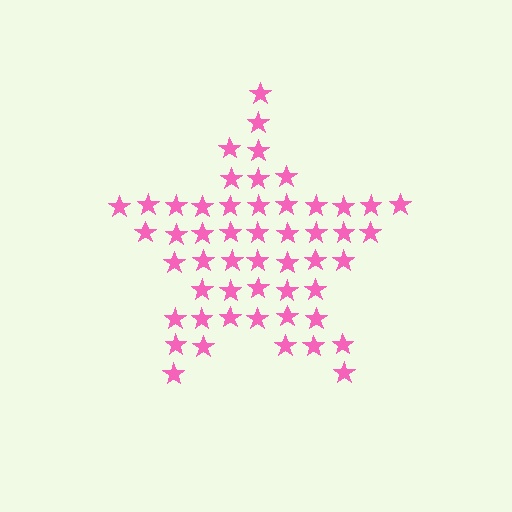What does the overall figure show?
The overall figure shows a star.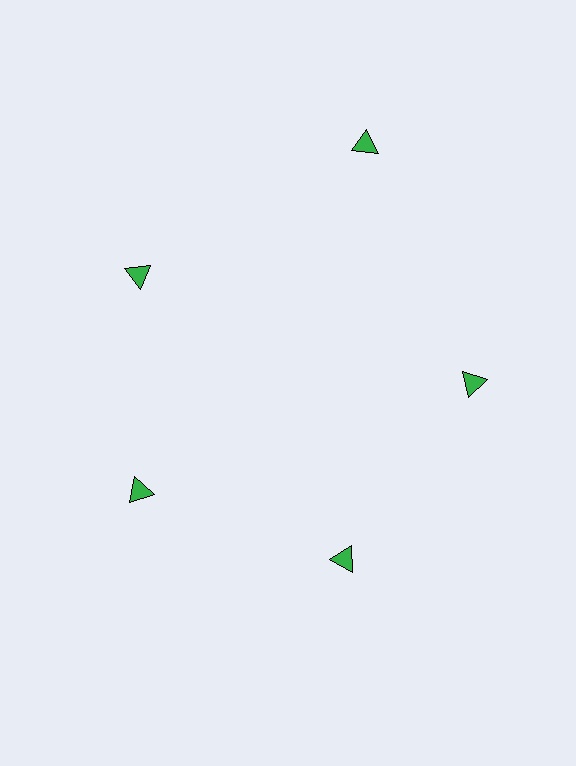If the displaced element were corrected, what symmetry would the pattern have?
It would have 5-fold rotational symmetry — the pattern would map onto itself every 72 degrees.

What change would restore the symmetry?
The symmetry would be restored by moving it inward, back onto the ring so that all 5 triangles sit at equal angles and equal distance from the center.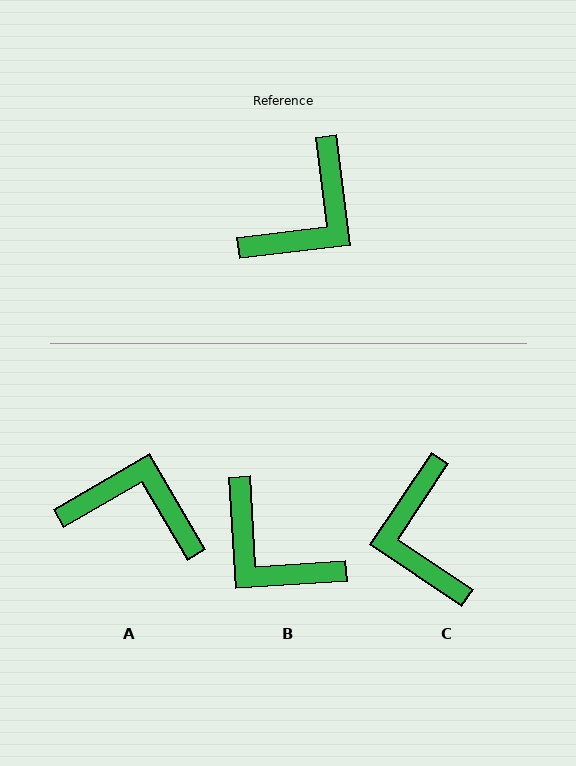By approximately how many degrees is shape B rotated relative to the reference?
Approximately 93 degrees clockwise.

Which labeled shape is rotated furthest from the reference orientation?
C, about 131 degrees away.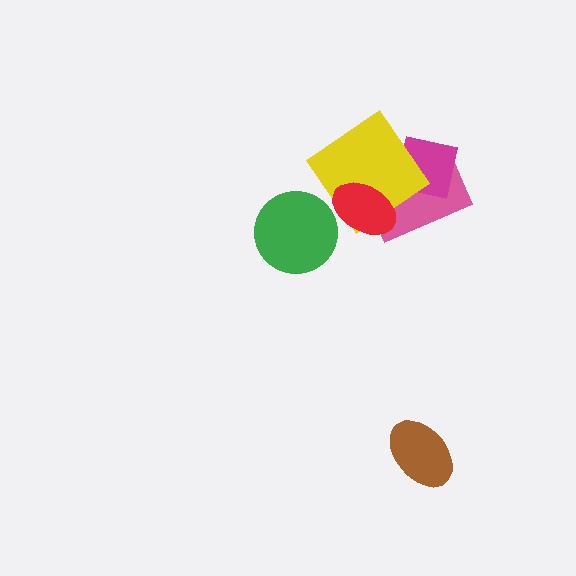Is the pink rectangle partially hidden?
Yes, it is partially covered by another shape.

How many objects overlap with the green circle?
0 objects overlap with the green circle.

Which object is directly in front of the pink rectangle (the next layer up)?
The magenta square is directly in front of the pink rectangle.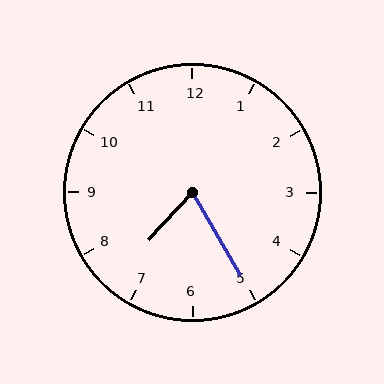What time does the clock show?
7:25.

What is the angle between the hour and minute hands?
Approximately 72 degrees.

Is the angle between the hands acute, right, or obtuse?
It is acute.